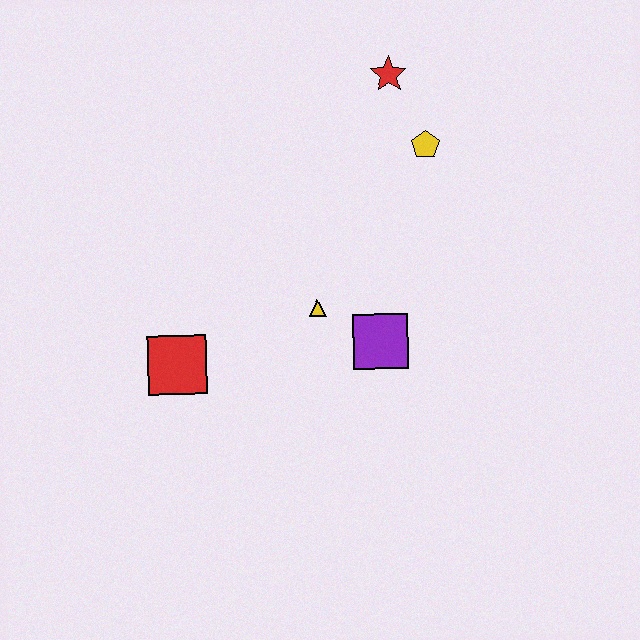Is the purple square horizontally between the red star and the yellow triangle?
Yes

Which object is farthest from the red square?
The red star is farthest from the red square.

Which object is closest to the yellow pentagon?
The red star is closest to the yellow pentagon.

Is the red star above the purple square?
Yes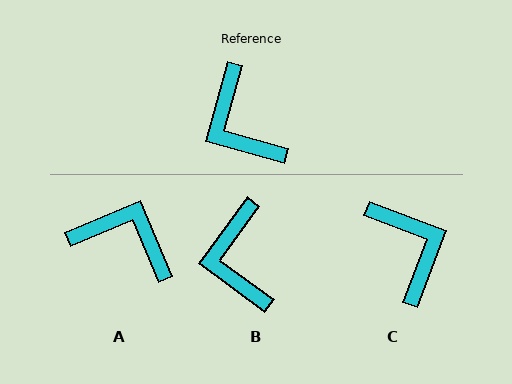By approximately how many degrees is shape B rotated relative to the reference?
Approximately 21 degrees clockwise.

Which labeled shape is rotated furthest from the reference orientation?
C, about 174 degrees away.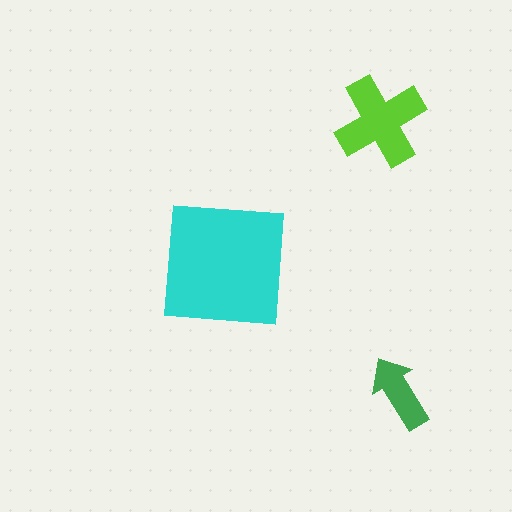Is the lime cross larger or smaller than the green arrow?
Larger.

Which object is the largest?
The cyan square.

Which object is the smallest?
The green arrow.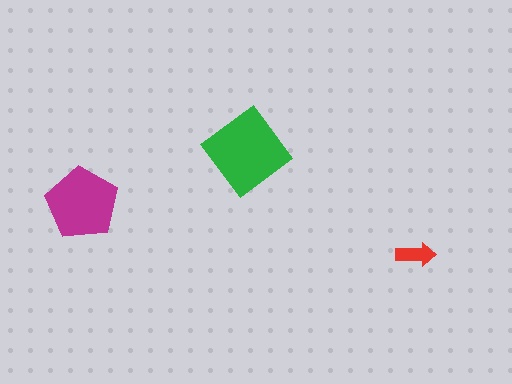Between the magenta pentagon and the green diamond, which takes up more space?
The green diamond.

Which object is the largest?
The green diamond.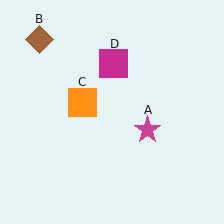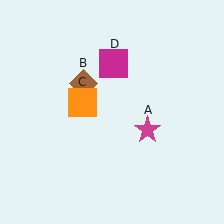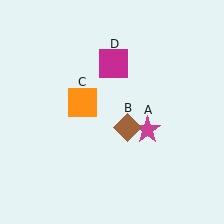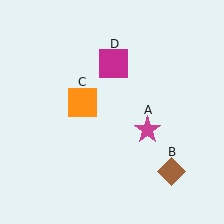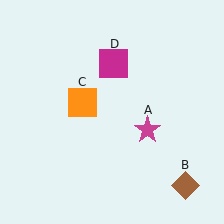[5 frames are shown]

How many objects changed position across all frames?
1 object changed position: brown diamond (object B).